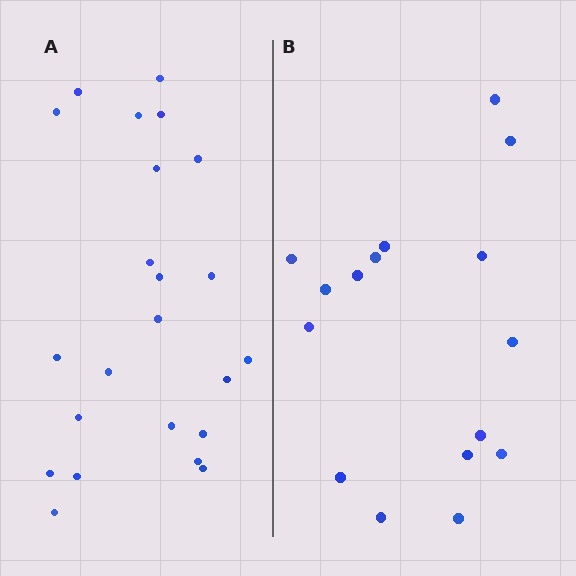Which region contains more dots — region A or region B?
Region A (the left region) has more dots.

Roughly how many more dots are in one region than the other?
Region A has roughly 8 or so more dots than region B.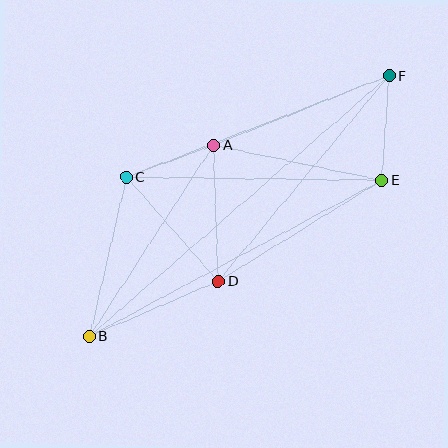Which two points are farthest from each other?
Points B and F are farthest from each other.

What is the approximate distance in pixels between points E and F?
The distance between E and F is approximately 104 pixels.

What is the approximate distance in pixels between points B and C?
The distance between B and C is approximately 163 pixels.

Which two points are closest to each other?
Points A and C are closest to each other.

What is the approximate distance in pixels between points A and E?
The distance between A and E is approximately 172 pixels.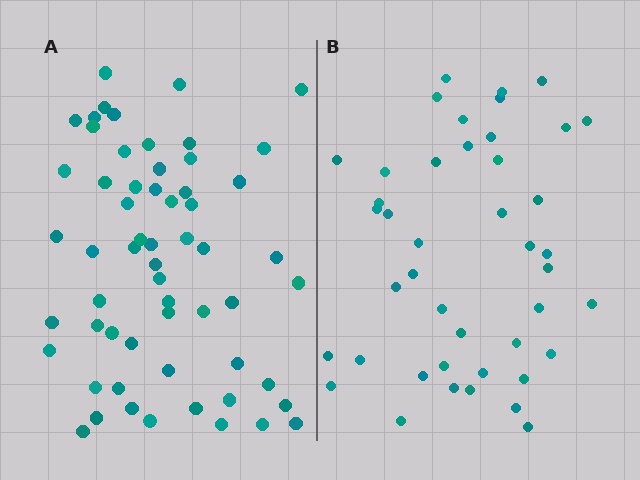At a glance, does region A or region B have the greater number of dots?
Region A (the left region) has more dots.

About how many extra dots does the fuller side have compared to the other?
Region A has approximately 15 more dots than region B.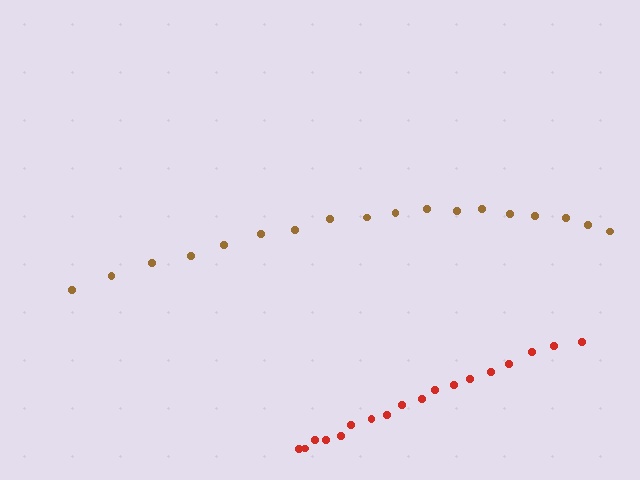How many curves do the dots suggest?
There are 2 distinct paths.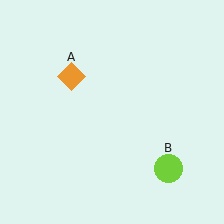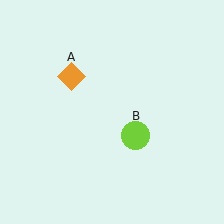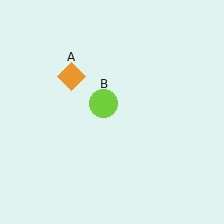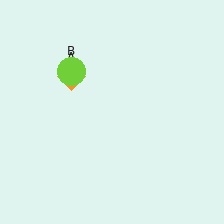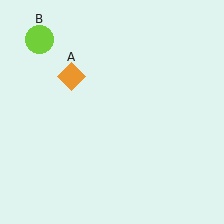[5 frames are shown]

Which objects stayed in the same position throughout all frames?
Orange diamond (object A) remained stationary.